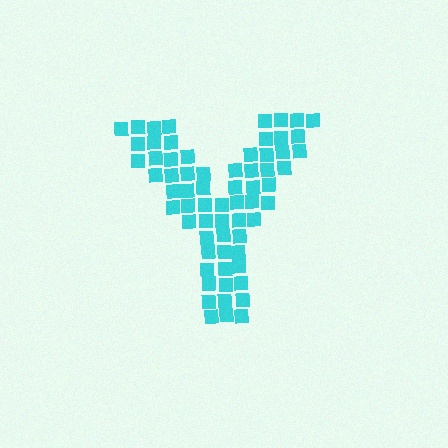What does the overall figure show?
The overall figure shows the letter Y.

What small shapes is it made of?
It is made of small squares.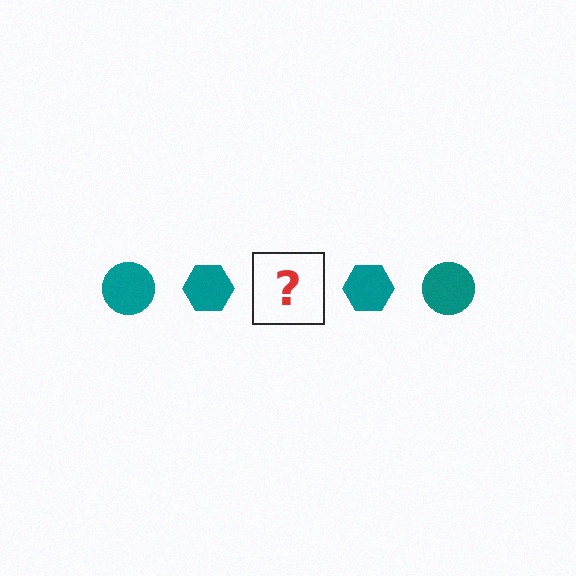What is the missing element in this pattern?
The missing element is a teal circle.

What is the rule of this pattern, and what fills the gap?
The rule is that the pattern cycles through circle, hexagon shapes in teal. The gap should be filled with a teal circle.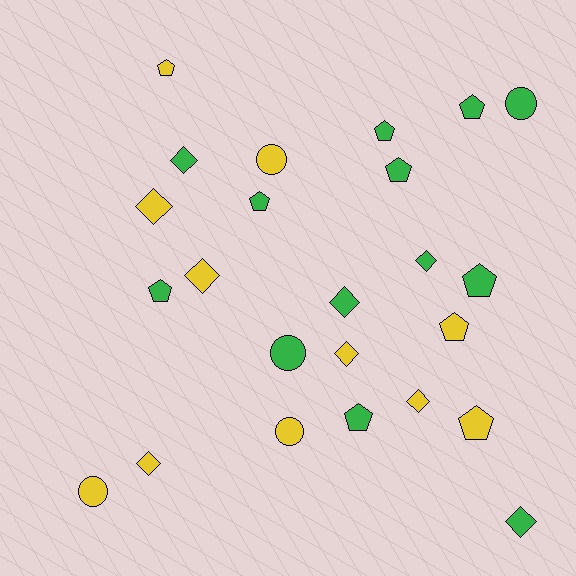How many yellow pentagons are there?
There are 3 yellow pentagons.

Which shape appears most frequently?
Pentagon, with 10 objects.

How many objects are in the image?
There are 24 objects.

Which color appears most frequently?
Green, with 13 objects.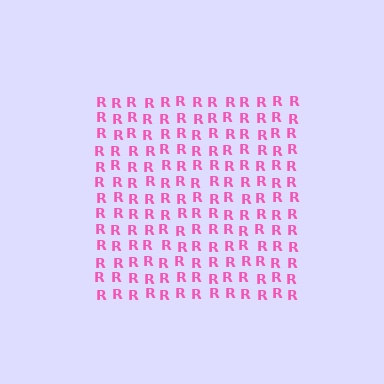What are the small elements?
The small elements are letter R's.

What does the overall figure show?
The overall figure shows a square.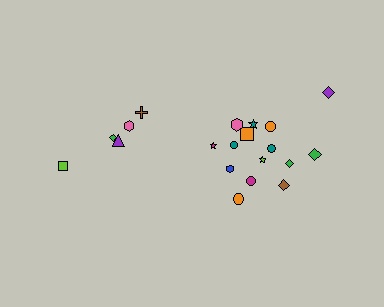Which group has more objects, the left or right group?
The right group.